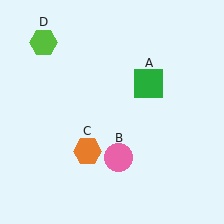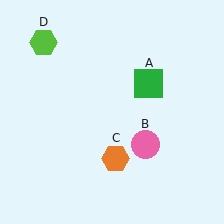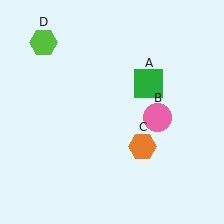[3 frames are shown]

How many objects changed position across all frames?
2 objects changed position: pink circle (object B), orange hexagon (object C).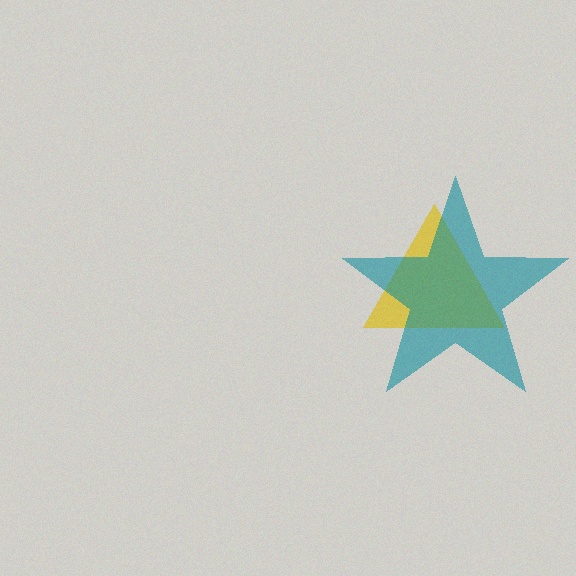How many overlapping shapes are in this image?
There are 2 overlapping shapes in the image.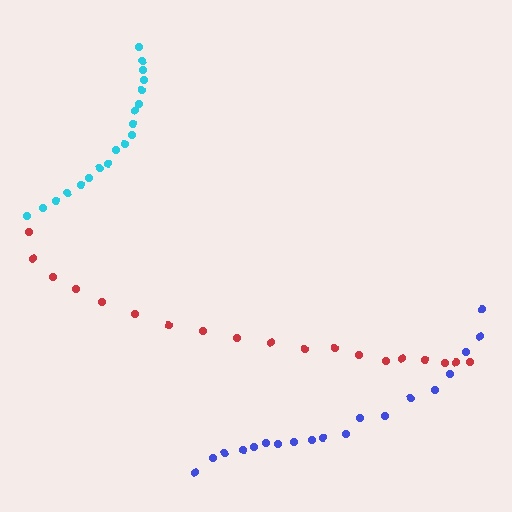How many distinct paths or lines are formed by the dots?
There are 3 distinct paths.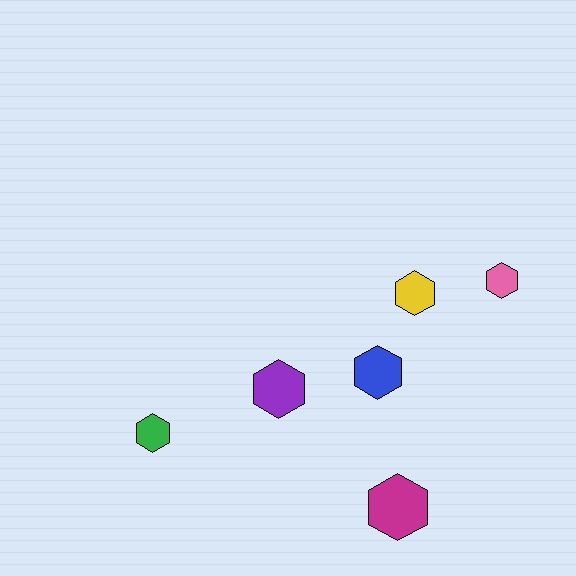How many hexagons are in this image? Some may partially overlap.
There are 6 hexagons.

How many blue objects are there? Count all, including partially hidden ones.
There is 1 blue object.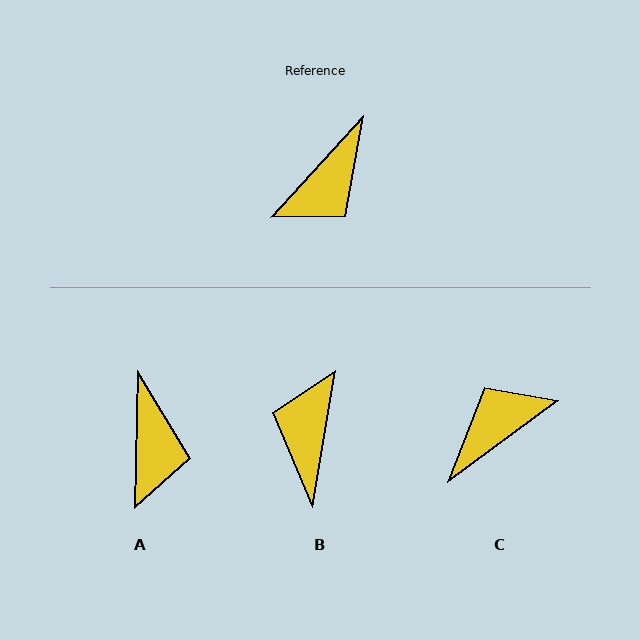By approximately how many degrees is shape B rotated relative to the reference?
Approximately 147 degrees clockwise.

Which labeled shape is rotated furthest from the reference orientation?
C, about 169 degrees away.